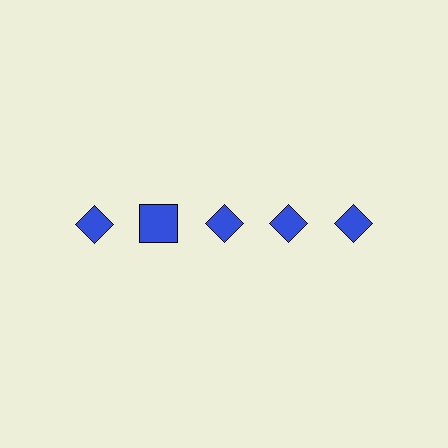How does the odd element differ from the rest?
It has a different shape: square instead of diamond.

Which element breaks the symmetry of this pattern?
The blue square in the top row, second from left column breaks the symmetry. All other shapes are blue diamonds.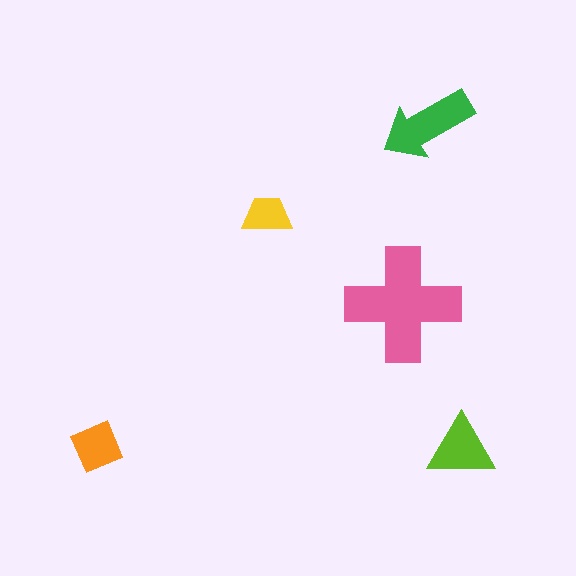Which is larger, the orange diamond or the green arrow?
The green arrow.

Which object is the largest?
The pink cross.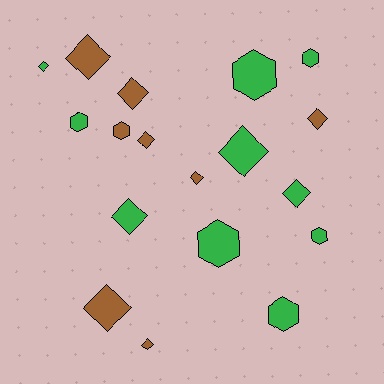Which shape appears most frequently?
Diamond, with 11 objects.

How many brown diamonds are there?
There are 7 brown diamonds.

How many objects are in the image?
There are 18 objects.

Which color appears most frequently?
Green, with 10 objects.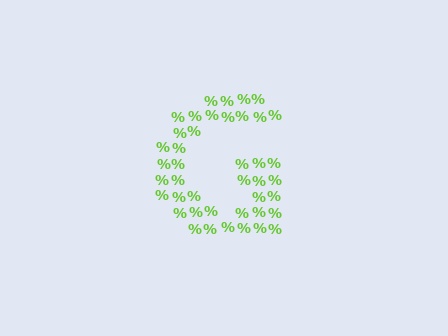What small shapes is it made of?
It is made of small percent signs.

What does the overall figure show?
The overall figure shows the letter G.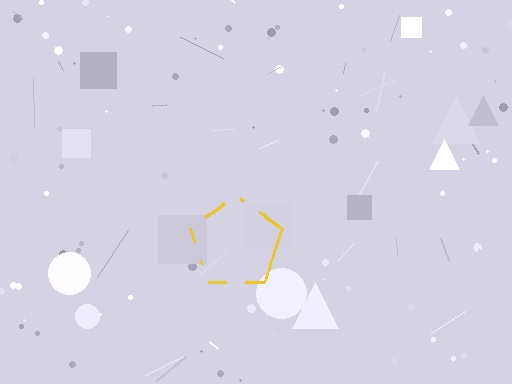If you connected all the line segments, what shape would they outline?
They would outline a pentagon.